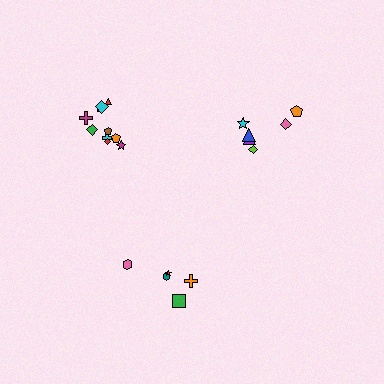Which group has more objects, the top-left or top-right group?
The top-left group.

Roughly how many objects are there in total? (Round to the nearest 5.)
Roughly 20 objects in total.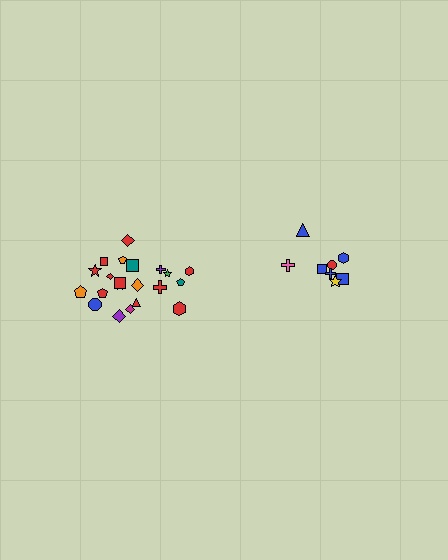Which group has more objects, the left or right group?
The left group.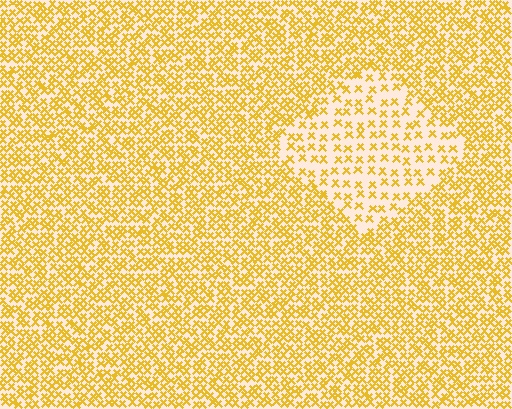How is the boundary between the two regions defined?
The boundary is defined by a change in element density (approximately 2.2x ratio). All elements are the same color, size, and shape.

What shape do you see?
I see a diamond.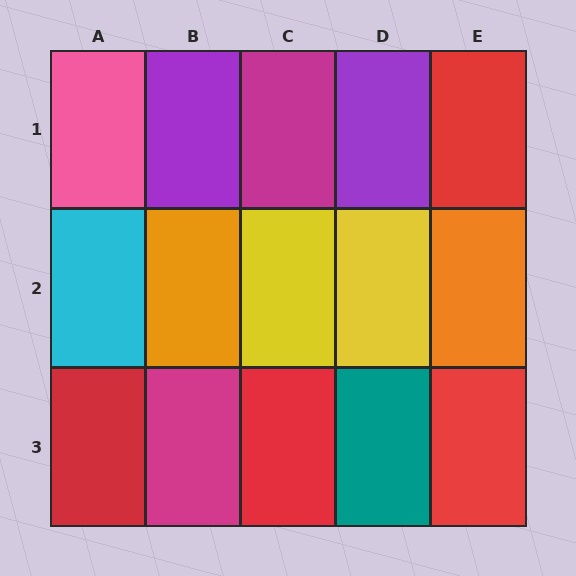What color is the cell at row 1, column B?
Purple.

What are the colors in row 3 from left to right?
Red, magenta, red, teal, red.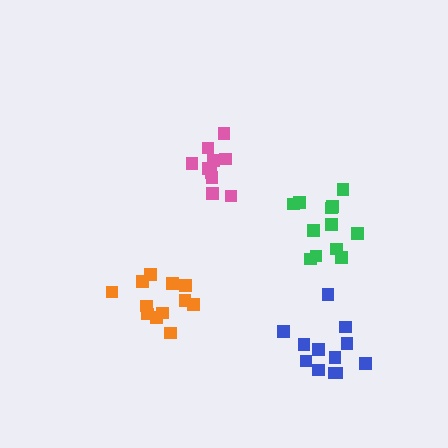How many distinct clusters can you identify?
There are 4 distinct clusters.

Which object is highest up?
The pink cluster is topmost.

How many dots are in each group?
Group 1: 10 dots, Group 2: 12 dots, Group 3: 12 dots, Group 4: 12 dots (46 total).